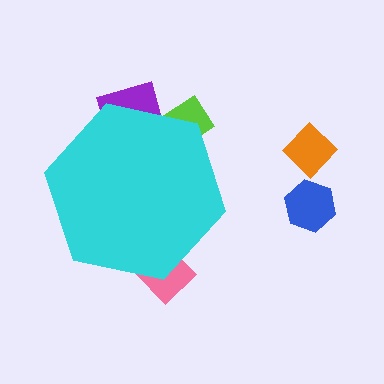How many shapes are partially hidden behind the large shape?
3 shapes are partially hidden.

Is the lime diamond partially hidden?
Yes, the lime diamond is partially hidden behind the cyan hexagon.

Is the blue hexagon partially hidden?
No, the blue hexagon is fully visible.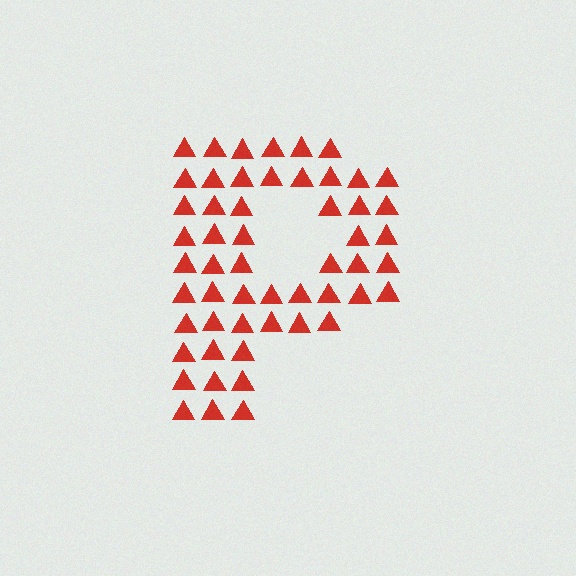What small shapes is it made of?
It is made of small triangles.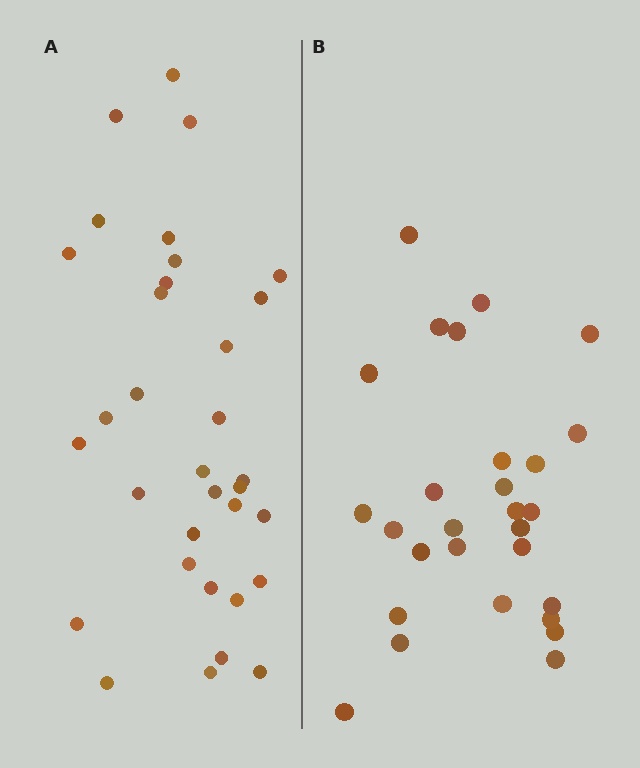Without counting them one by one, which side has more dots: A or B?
Region A (the left region) has more dots.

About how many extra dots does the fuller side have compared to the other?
Region A has about 5 more dots than region B.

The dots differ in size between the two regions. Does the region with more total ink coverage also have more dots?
No. Region B has more total ink coverage because its dots are larger, but region A actually contains more individual dots. Total area can be misleading — the number of items is what matters here.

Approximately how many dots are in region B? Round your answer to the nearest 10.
About 30 dots. (The exact count is 28, which rounds to 30.)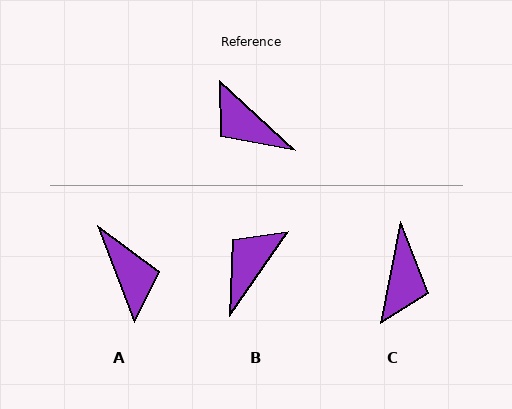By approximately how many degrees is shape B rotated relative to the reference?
Approximately 82 degrees clockwise.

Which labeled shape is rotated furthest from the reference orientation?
A, about 153 degrees away.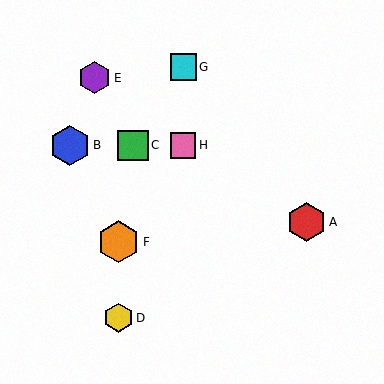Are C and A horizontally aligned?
No, C is at y≈145 and A is at y≈222.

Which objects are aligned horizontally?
Objects B, C, H are aligned horizontally.